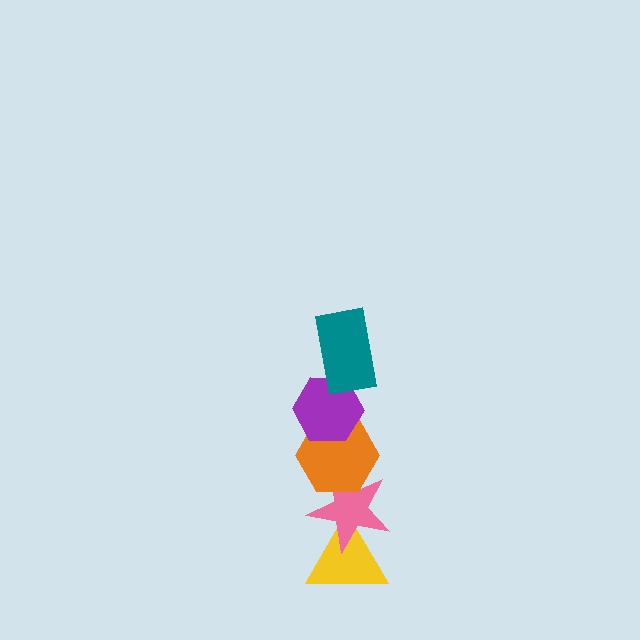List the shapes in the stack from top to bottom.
From top to bottom: the teal rectangle, the purple hexagon, the orange hexagon, the pink star, the yellow triangle.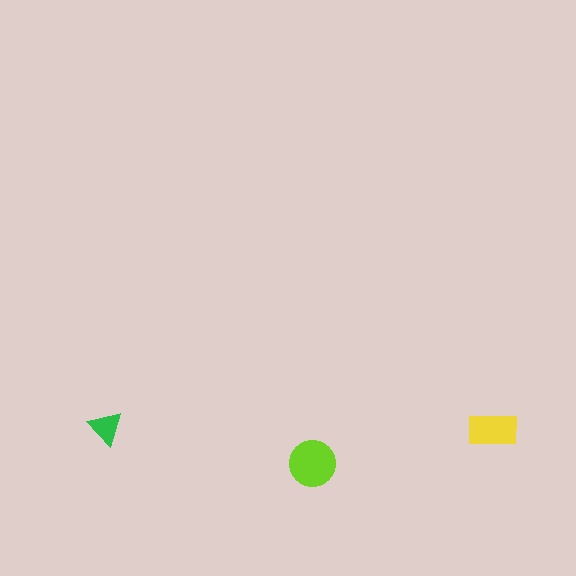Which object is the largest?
The lime circle.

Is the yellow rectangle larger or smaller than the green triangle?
Larger.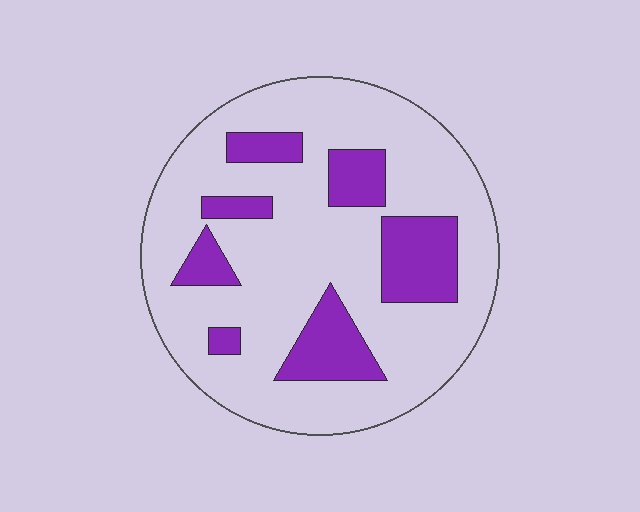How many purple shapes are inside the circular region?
7.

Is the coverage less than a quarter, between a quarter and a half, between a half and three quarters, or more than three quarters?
Less than a quarter.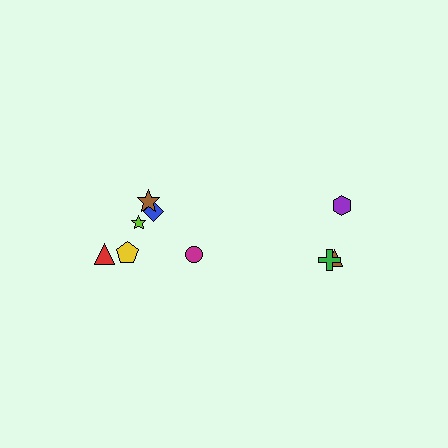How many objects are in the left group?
There are 6 objects.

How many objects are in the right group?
There are 3 objects.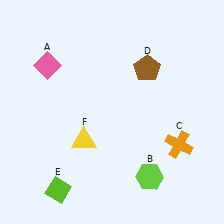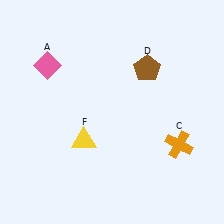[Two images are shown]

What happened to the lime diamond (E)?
The lime diamond (E) was removed in Image 2. It was in the bottom-left area of Image 1.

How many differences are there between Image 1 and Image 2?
There are 2 differences between the two images.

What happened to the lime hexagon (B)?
The lime hexagon (B) was removed in Image 2. It was in the bottom-right area of Image 1.